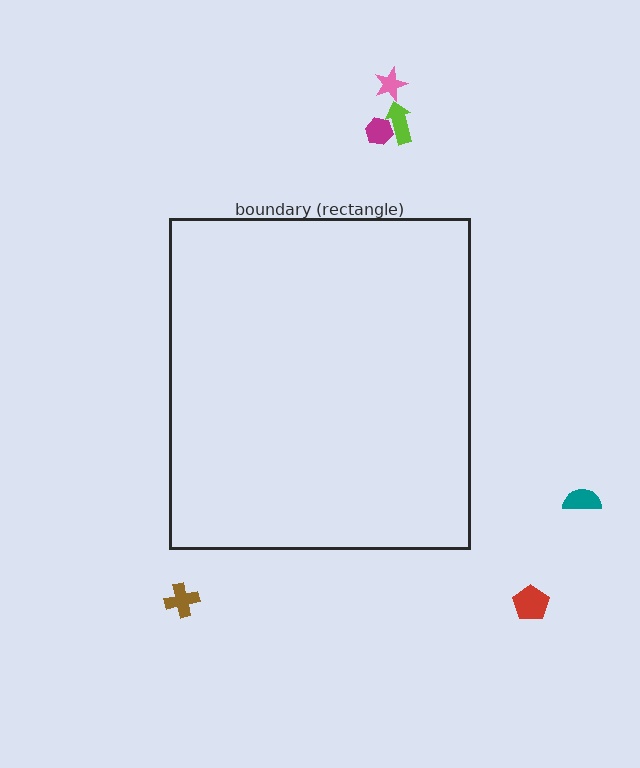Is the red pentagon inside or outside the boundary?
Outside.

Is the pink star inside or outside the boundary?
Outside.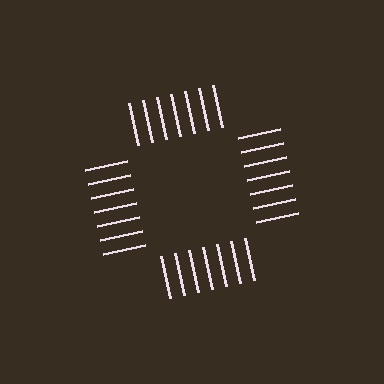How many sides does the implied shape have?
4 sides — the line-ends trace a square.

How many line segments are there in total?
28 — 7 along each of the 4 edges.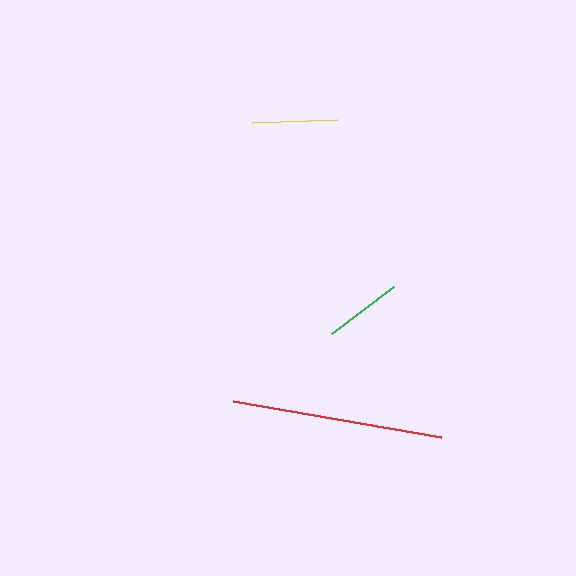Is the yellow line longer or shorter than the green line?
The yellow line is longer than the green line.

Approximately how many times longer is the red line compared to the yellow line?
The red line is approximately 2.5 times the length of the yellow line.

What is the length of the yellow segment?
The yellow segment is approximately 85 pixels long.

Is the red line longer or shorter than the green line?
The red line is longer than the green line.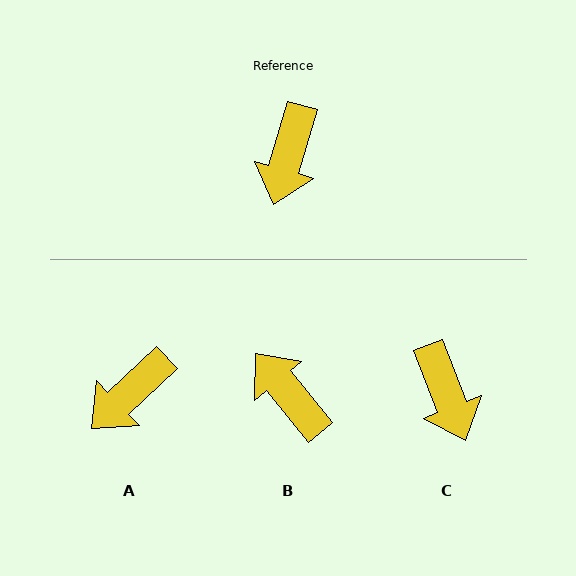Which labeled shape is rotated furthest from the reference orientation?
B, about 124 degrees away.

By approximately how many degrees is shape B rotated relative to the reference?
Approximately 124 degrees clockwise.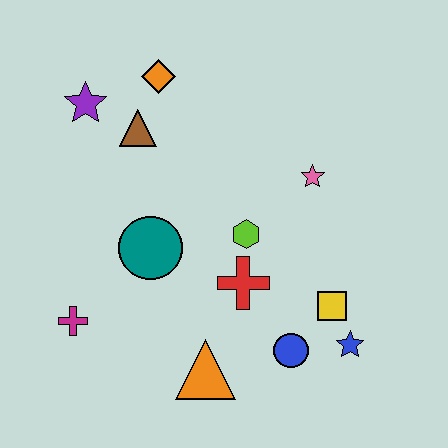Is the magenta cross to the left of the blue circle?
Yes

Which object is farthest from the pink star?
The magenta cross is farthest from the pink star.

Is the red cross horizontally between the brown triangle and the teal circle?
No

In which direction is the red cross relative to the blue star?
The red cross is to the left of the blue star.